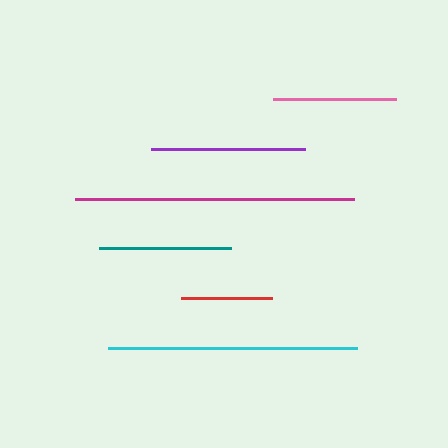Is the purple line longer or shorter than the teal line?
The purple line is longer than the teal line.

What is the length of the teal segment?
The teal segment is approximately 132 pixels long.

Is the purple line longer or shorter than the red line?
The purple line is longer than the red line.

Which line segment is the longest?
The magenta line is the longest at approximately 279 pixels.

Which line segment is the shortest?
The red line is the shortest at approximately 91 pixels.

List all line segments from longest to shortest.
From longest to shortest: magenta, cyan, purple, teal, pink, red.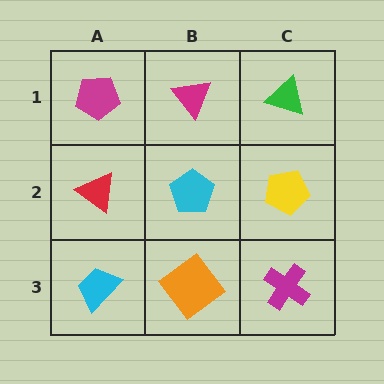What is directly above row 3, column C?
A yellow pentagon.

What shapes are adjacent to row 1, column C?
A yellow pentagon (row 2, column C), a magenta triangle (row 1, column B).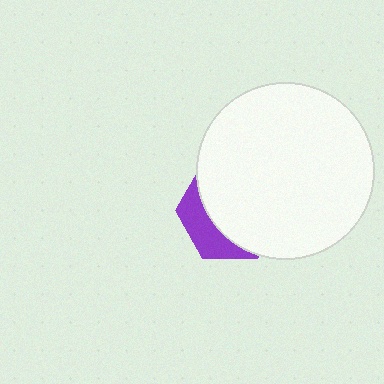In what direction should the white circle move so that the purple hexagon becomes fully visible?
The white circle should move toward the upper-right. That is the shortest direction to clear the overlap and leave the purple hexagon fully visible.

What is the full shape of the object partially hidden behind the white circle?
The partially hidden object is a purple hexagon.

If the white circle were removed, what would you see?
You would see the complete purple hexagon.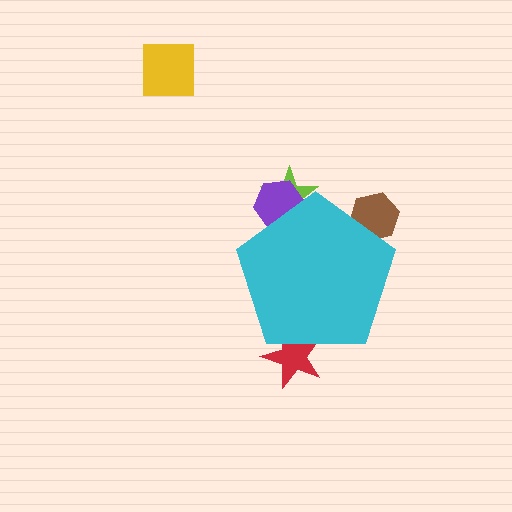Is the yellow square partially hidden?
No, the yellow square is fully visible.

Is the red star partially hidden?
Yes, the red star is partially hidden behind the cyan pentagon.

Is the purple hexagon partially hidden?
Yes, the purple hexagon is partially hidden behind the cyan pentagon.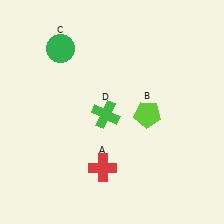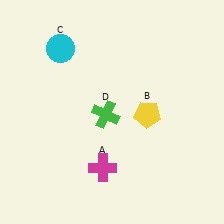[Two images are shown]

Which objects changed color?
A changed from red to magenta. B changed from lime to yellow. C changed from green to cyan.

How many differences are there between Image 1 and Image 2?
There are 3 differences between the two images.